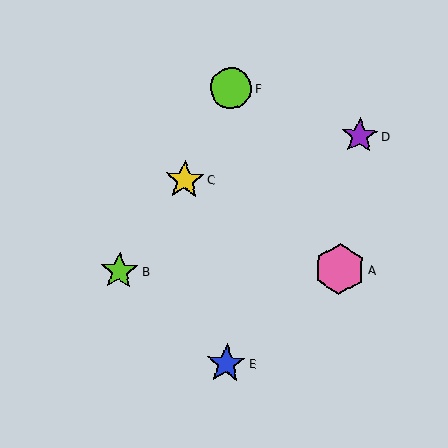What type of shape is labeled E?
Shape E is a blue star.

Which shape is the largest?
The pink hexagon (labeled A) is the largest.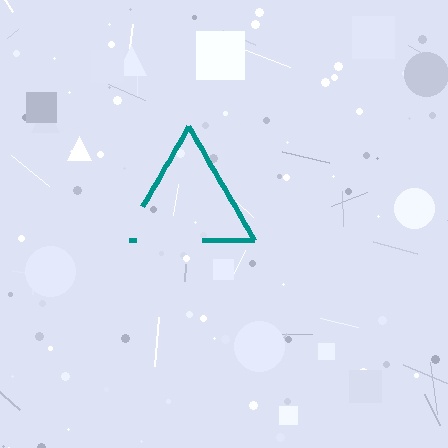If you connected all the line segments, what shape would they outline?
They would outline a triangle.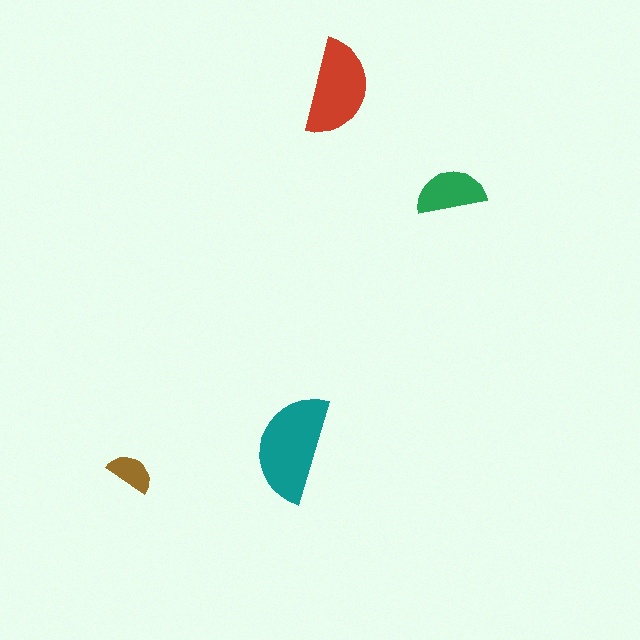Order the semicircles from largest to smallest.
the teal one, the red one, the green one, the brown one.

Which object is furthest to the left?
The brown semicircle is leftmost.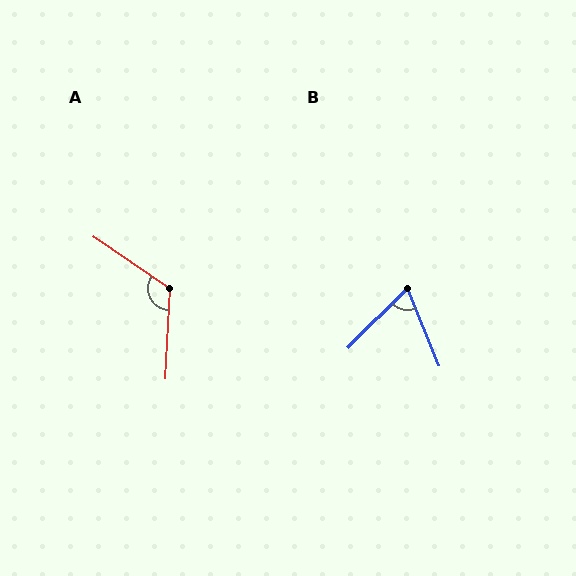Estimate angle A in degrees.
Approximately 121 degrees.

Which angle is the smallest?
B, at approximately 67 degrees.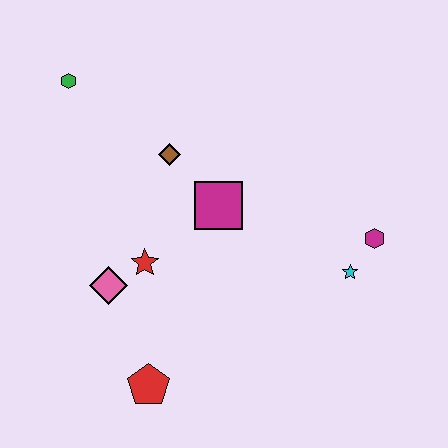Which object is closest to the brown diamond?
The magenta square is closest to the brown diamond.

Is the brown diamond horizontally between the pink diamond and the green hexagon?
No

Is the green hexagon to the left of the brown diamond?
Yes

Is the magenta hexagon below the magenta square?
Yes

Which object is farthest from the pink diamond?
The magenta hexagon is farthest from the pink diamond.